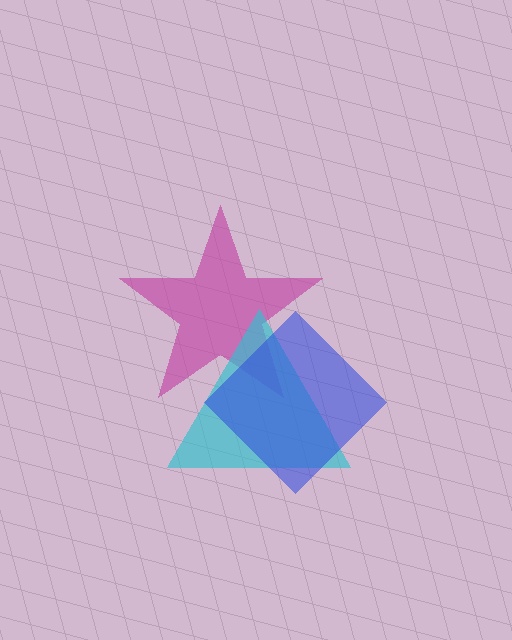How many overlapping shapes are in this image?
There are 3 overlapping shapes in the image.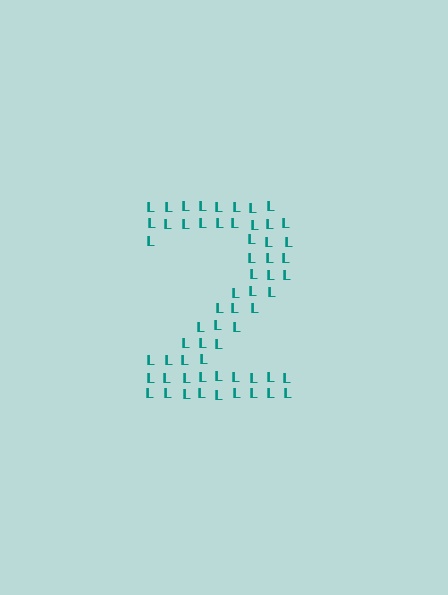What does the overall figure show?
The overall figure shows the digit 2.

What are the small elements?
The small elements are letter L's.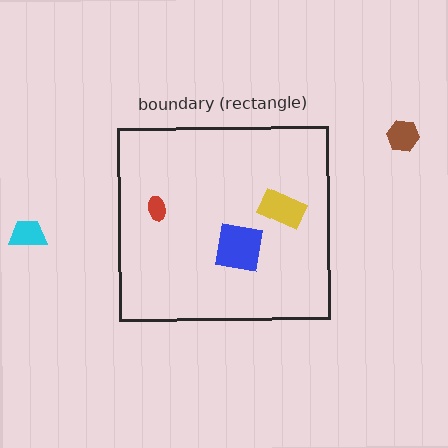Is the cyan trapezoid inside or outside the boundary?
Outside.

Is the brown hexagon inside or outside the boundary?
Outside.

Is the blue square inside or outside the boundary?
Inside.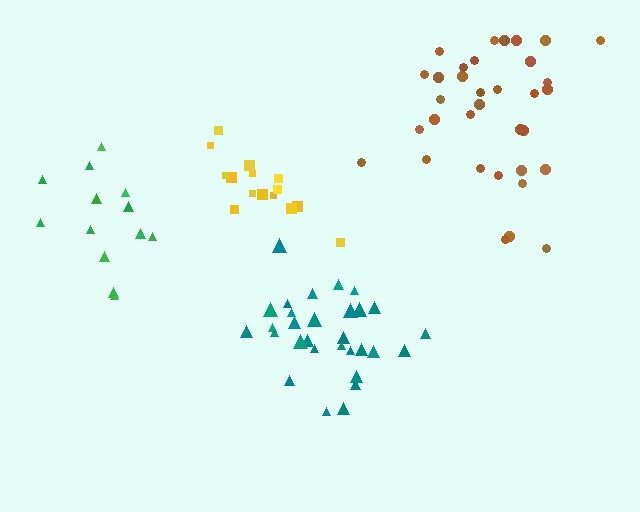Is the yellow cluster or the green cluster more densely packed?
Yellow.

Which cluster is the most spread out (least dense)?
Green.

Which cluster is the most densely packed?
Teal.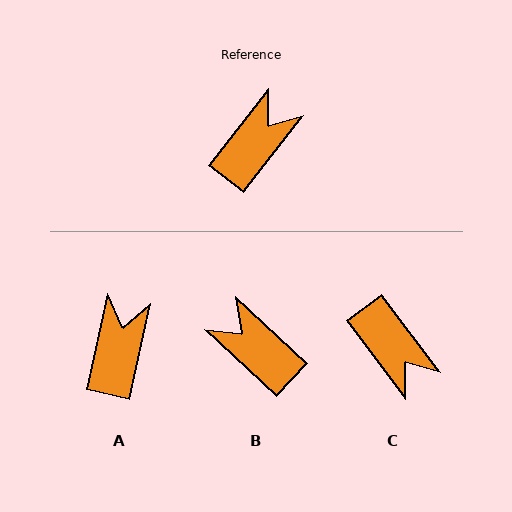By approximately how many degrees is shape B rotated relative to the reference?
Approximately 85 degrees counter-clockwise.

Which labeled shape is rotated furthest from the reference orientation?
C, about 105 degrees away.